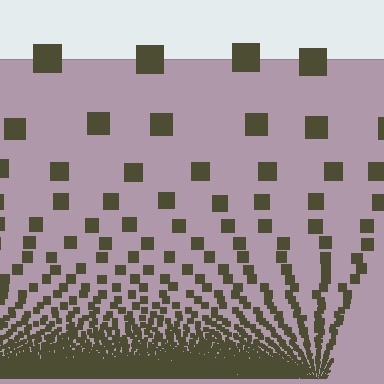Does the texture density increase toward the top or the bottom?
Density increases toward the bottom.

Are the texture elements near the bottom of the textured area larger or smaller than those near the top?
Smaller. The gradient is inverted — elements near the bottom are smaller and denser.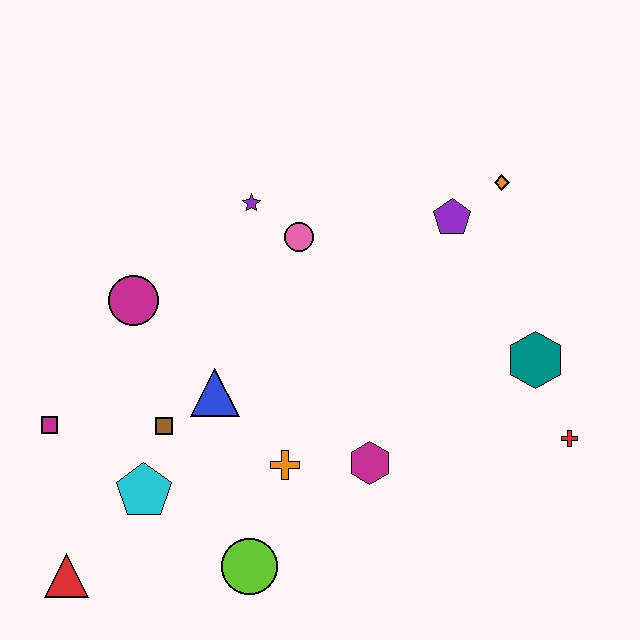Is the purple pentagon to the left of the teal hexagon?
Yes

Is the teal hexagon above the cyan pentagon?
Yes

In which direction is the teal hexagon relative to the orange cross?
The teal hexagon is to the right of the orange cross.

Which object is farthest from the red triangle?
The orange diamond is farthest from the red triangle.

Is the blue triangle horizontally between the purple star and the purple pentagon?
No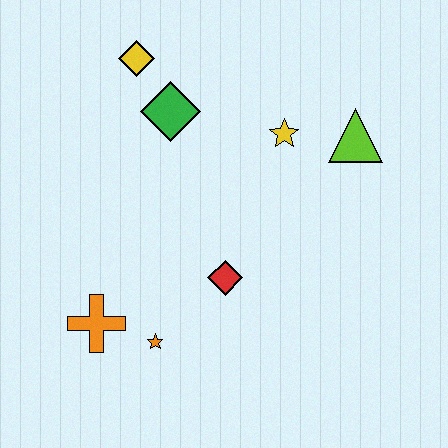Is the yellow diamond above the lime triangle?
Yes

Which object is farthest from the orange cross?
The lime triangle is farthest from the orange cross.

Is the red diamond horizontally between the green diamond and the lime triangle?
Yes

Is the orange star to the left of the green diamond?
Yes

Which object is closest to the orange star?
The orange cross is closest to the orange star.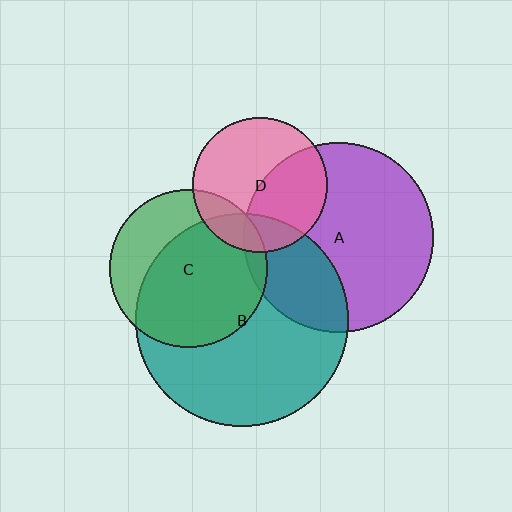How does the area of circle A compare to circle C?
Approximately 1.5 times.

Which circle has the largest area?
Circle B (teal).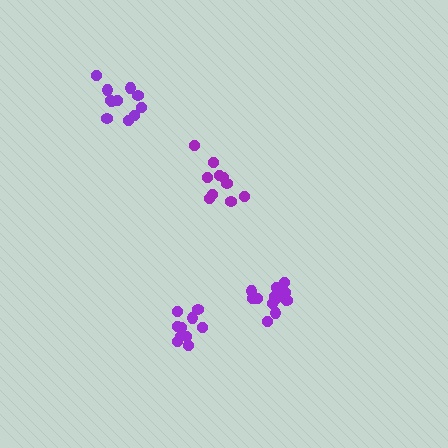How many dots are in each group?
Group 1: 10 dots, Group 2: 10 dots, Group 3: 14 dots, Group 4: 11 dots (45 total).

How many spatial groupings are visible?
There are 4 spatial groupings.